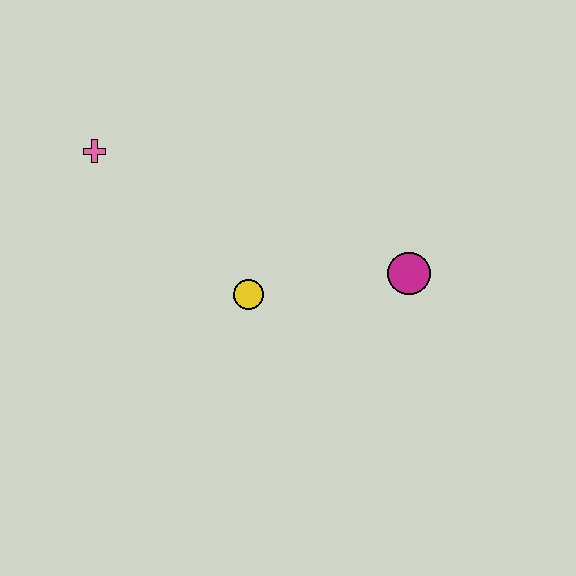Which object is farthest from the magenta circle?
The pink cross is farthest from the magenta circle.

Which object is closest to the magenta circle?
The yellow circle is closest to the magenta circle.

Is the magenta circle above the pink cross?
No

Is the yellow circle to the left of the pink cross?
No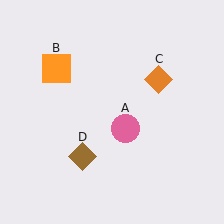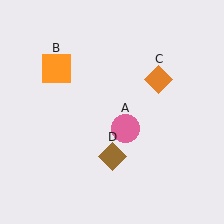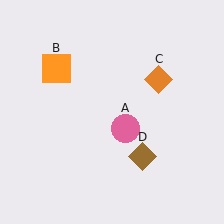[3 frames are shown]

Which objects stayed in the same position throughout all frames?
Pink circle (object A) and orange square (object B) and orange diamond (object C) remained stationary.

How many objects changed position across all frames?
1 object changed position: brown diamond (object D).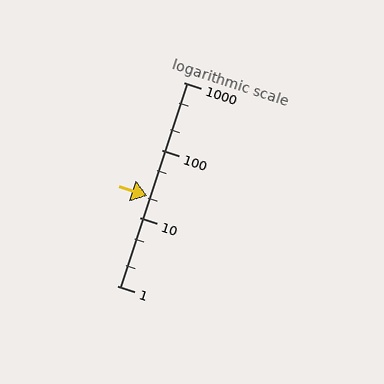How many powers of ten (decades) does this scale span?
The scale spans 3 decades, from 1 to 1000.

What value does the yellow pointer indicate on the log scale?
The pointer indicates approximately 21.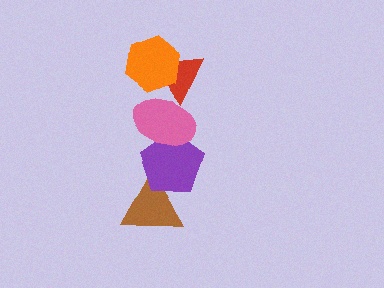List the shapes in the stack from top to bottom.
From top to bottom: the orange hexagon, the red triangle, the pink ellipse, the purple pentagon, the brown triangle.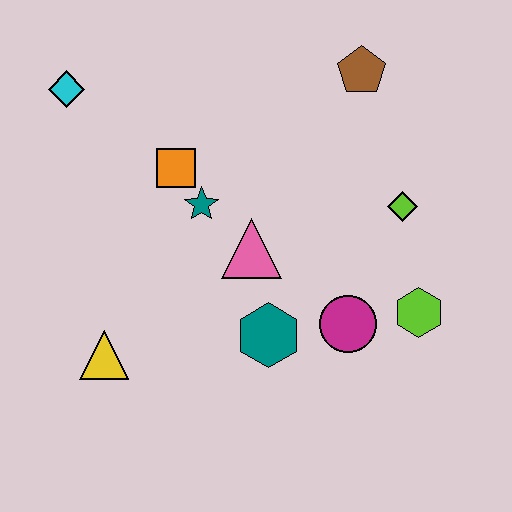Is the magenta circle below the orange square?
Yes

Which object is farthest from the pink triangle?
The cyan diamond is farthest from the pink triangle.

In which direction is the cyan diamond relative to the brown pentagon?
The cyan diamond is to the left of the brown pentagon.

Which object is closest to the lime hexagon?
The magenta circle is closest to the lime hexagon.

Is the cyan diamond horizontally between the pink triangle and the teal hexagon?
No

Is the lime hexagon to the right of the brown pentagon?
Yes